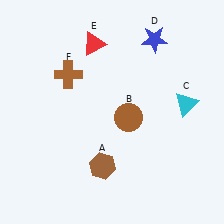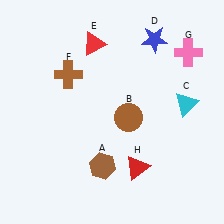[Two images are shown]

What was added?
A pink cross (G), a red triangle (H) were added in Image 2.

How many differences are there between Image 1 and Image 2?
There are 2 differences between the two images.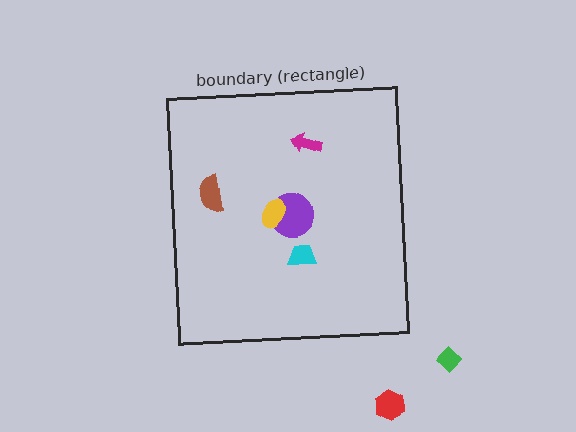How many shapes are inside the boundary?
5 inside, 2 outside.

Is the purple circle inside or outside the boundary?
Inside.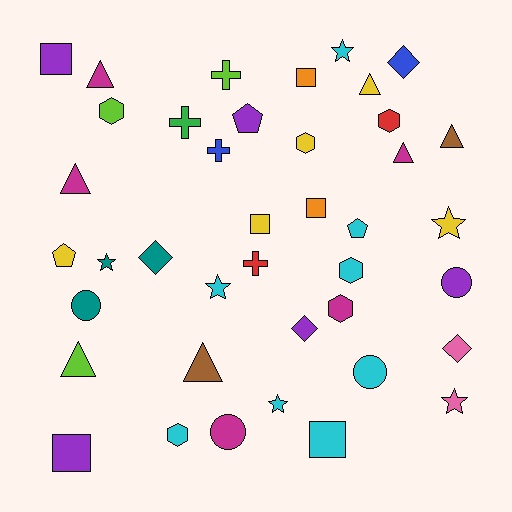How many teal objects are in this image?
There are 3 teal objects.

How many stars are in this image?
There are 6 stars.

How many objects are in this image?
There are 40 objects.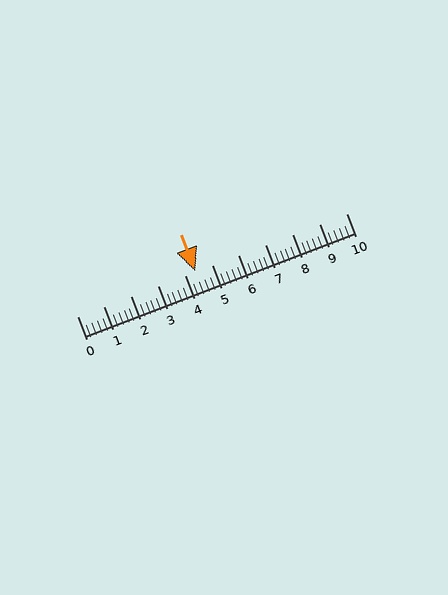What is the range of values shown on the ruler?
The ruler shows values from 0 to 10.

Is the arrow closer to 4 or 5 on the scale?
The arrow is closer to 4.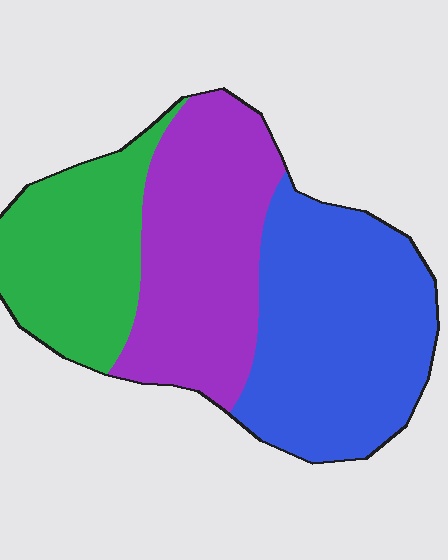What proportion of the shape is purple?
Purple covers around 35% of the shape.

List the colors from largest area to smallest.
From largest to smallest: blue, purple, green.